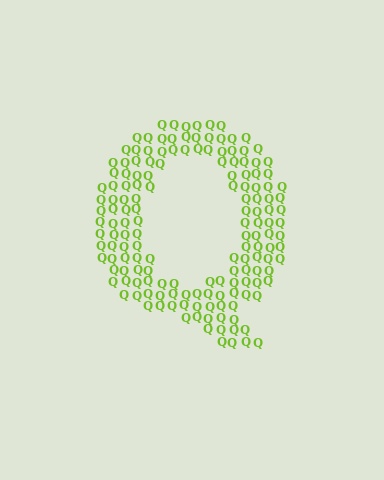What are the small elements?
The small elements are letter Q's.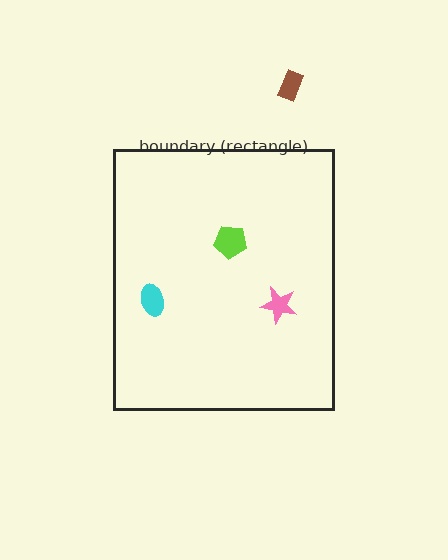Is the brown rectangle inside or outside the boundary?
Outside.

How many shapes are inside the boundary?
3 inside, 1 outside.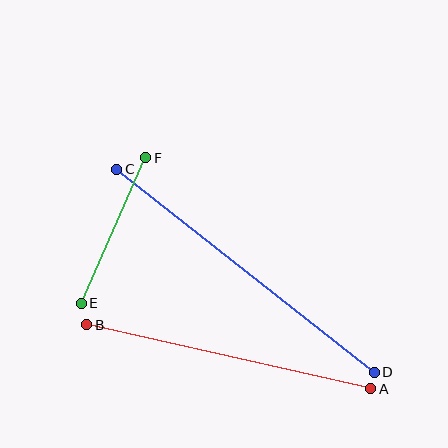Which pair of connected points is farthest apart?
Points C and D are farthest apart.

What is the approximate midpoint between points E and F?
The midpoint is at approximately (114, 230) pixels.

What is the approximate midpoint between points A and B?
The midpoint is at approximately (229, 357) pixels.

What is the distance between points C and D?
The distance is approximately 328 pixels.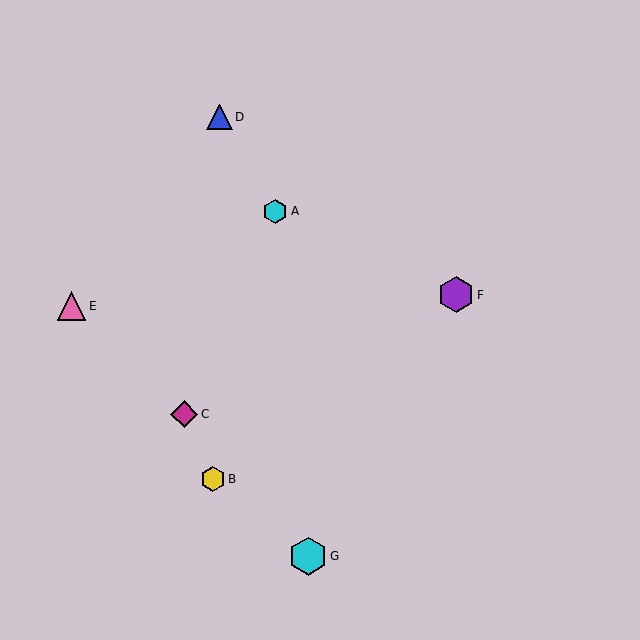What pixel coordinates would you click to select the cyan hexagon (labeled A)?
Click at (275, 211) to select the cyan hexagon A.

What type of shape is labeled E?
Shape E is a pink triangle.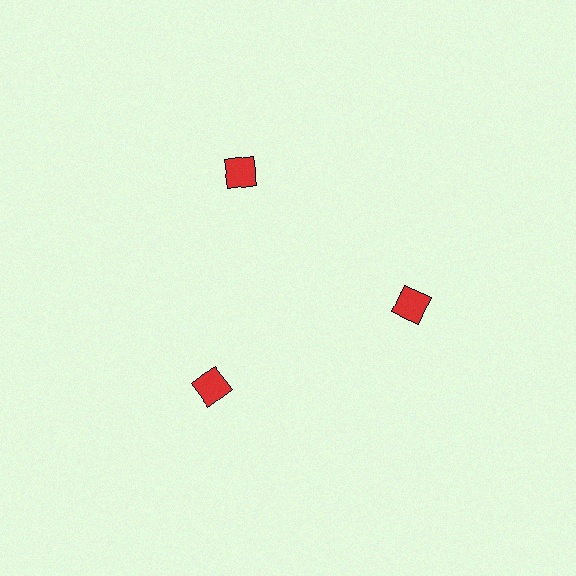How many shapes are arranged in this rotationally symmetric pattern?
There are 3 shapes, arranged in 3 groups of 1.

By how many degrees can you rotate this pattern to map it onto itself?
The pattern maps onto itself every 120 degrees of rotation.